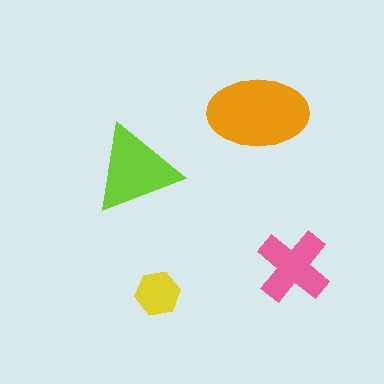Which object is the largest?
The orange ellipse.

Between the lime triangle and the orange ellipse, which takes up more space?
The orange ellipse.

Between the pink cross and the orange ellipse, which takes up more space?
The orange ellipse.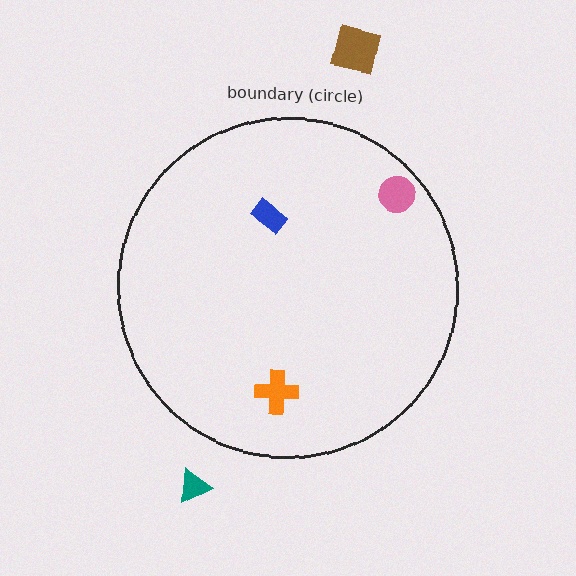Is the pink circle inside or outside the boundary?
Inside.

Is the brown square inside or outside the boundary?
Outside.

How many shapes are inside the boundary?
3 inside, 2 outside.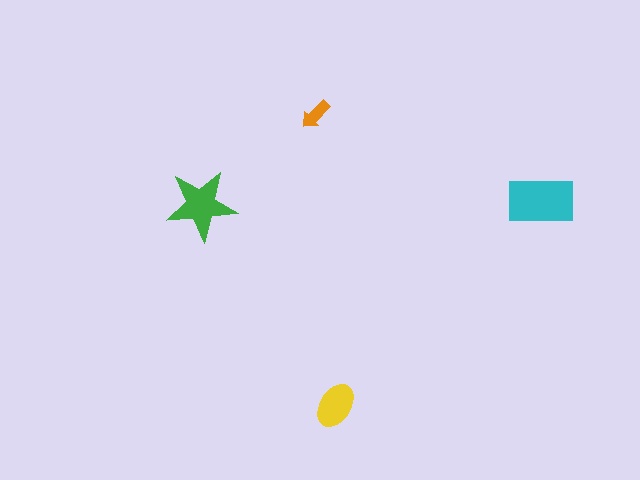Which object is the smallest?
The orange arrow.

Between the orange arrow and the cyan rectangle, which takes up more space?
The cyan rectangle.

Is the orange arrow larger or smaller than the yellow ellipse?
Smaller.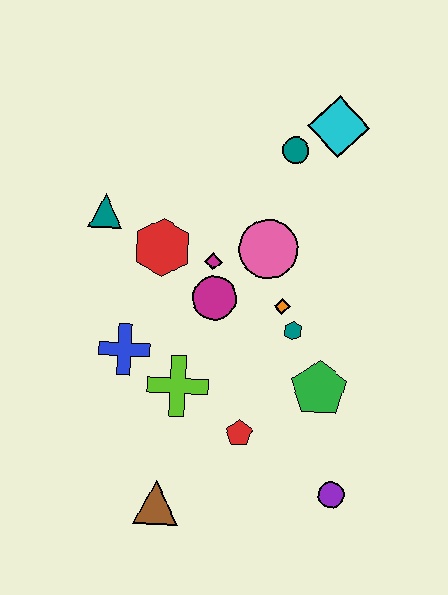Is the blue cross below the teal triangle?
Yes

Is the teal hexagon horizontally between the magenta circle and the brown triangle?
No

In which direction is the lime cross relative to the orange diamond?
The lime cross is to the left of the orange diamond.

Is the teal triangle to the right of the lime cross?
No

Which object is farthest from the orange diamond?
The brown triangle is farthest from the orange diamond.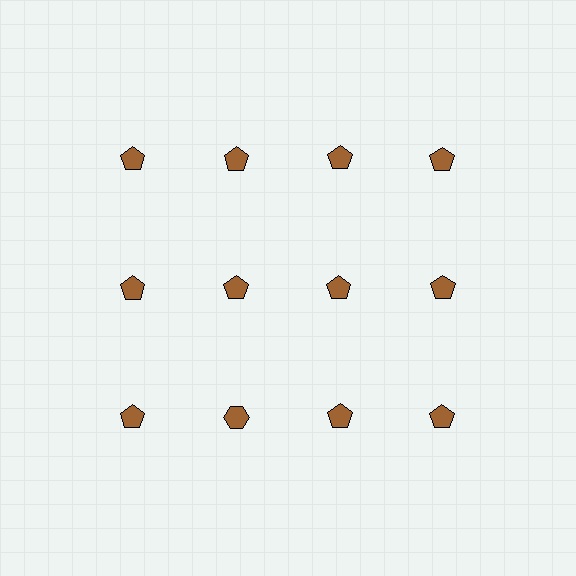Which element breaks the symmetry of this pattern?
The brown hexagon in the third row, second from left column breaks the symmetry. All other shapes are brown pentagons.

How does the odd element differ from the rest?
It has a different shape: hexagon instead of pentagon.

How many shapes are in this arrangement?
There are 12 shapes arranged in a grid pattern.